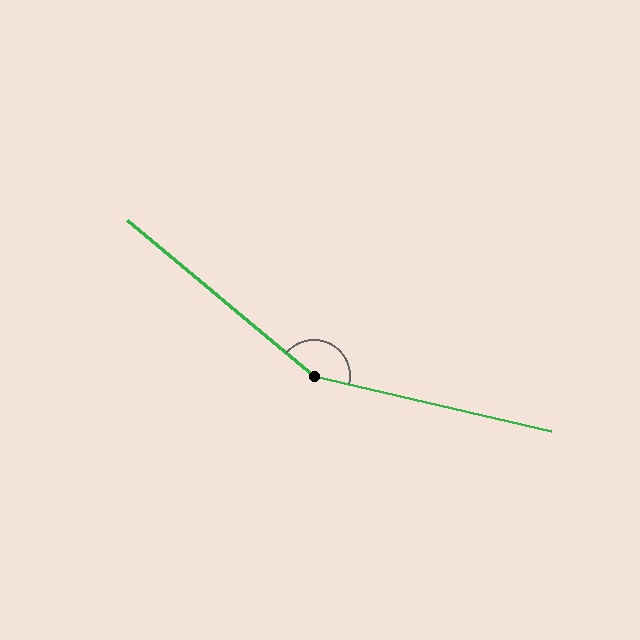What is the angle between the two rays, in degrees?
Approximately 153 degrees.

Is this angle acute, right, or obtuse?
It is obtuse.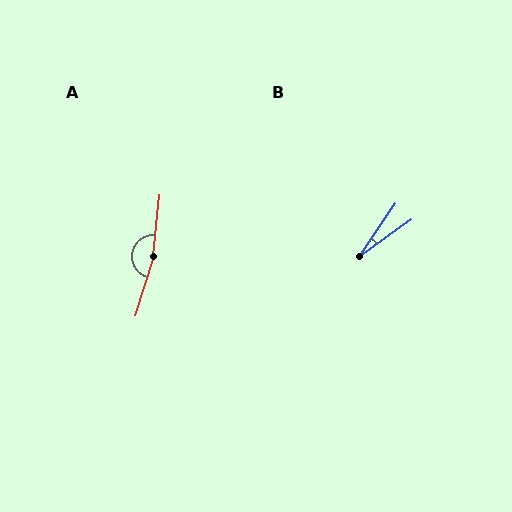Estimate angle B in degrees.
Approximately 20 degrees.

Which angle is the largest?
A, at approximately 168 degrees.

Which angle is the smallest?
B, at approximately 20 degrees.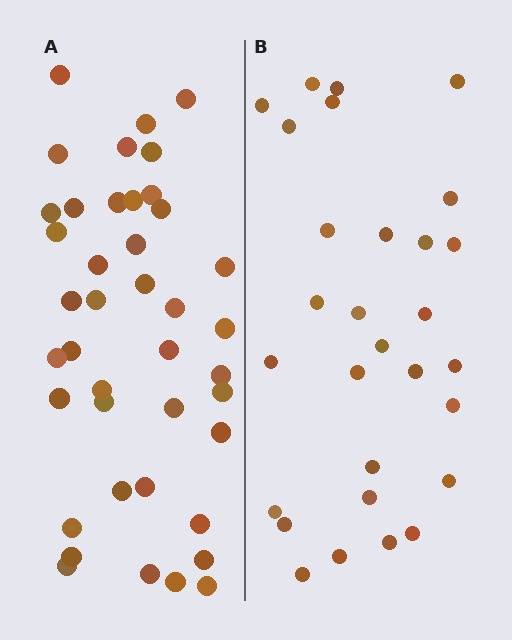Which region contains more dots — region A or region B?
Region A (the left region) has more dots.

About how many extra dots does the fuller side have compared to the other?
Region A has roughly 12 or so more dots than region B.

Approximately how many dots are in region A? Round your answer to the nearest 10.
About 40 dots. (The exact count is 41, which rounds to 40.)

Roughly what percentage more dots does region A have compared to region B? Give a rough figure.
About 40% more.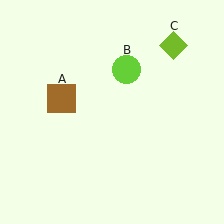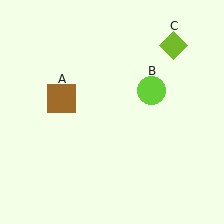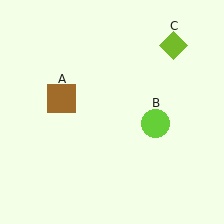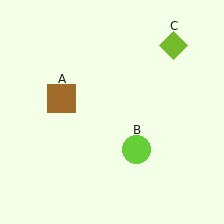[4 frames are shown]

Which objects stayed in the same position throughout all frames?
Brown square (object A) and lime diamond (object C) remained stationary.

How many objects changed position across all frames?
1 object changed position: lime circle (object B).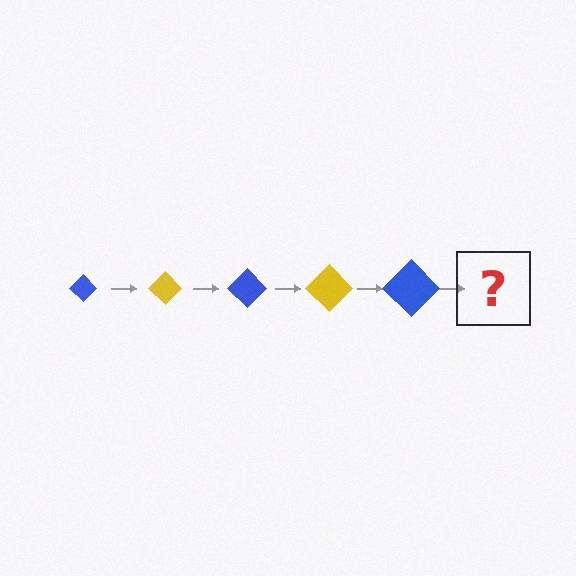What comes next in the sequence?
The next element should be a yellow diamond, larger than the previous one.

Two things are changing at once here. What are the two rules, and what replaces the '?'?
The two rules are that the diamond grows larger each step and the color cycles through blue and yellow. The '?' should be a yellow diamond, larger than the previous one.